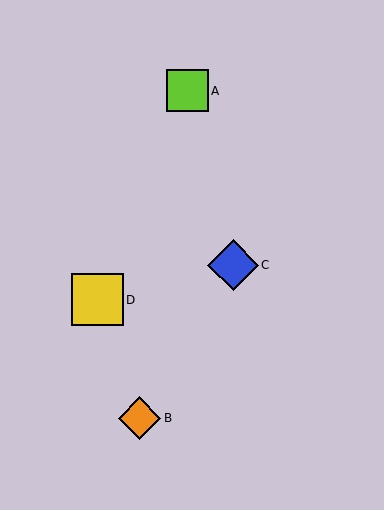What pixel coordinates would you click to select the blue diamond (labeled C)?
Click at (233, 265) to select the blue diamond C.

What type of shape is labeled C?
Shape C is a blue diamond.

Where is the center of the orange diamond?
The center of the orange diamond is at (139, 418).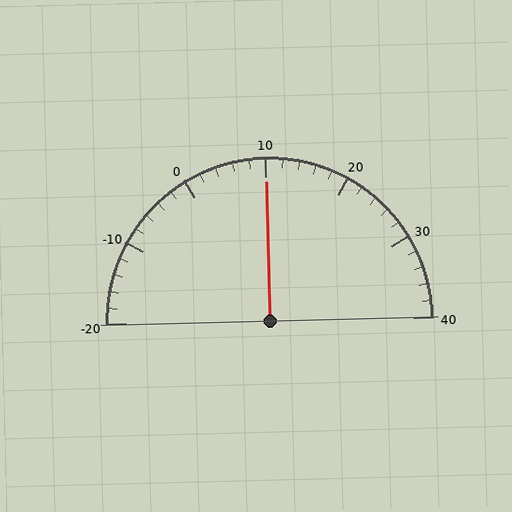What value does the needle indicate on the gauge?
The needle indicates approximately 10.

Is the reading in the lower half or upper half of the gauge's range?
The reading is in the upper half of the range (-20 to 40).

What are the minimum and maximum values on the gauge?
The gauge ranges from -20 to 40.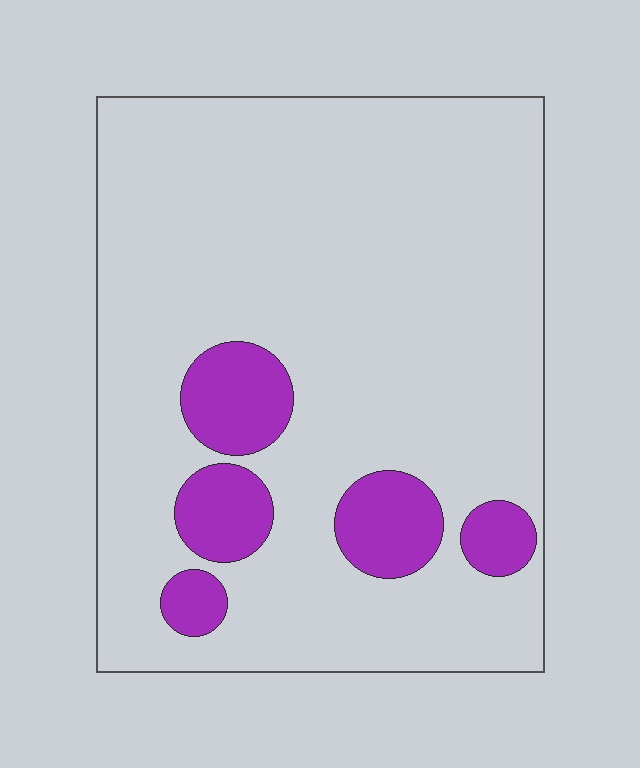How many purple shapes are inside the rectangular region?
5.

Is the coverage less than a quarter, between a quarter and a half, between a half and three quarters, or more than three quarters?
Less than a quarter.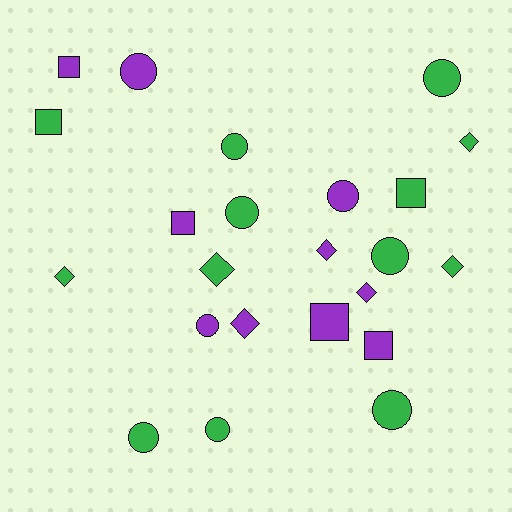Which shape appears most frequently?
Circle, with 10 objects.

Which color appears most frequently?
Green, with 13 objects.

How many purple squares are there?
There are 4 purple squares.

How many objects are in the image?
There are 23 objects.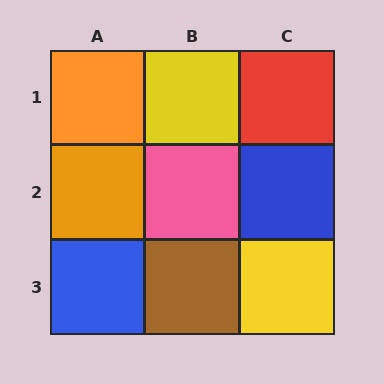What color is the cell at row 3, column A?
Blue.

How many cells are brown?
1 cell is brown.